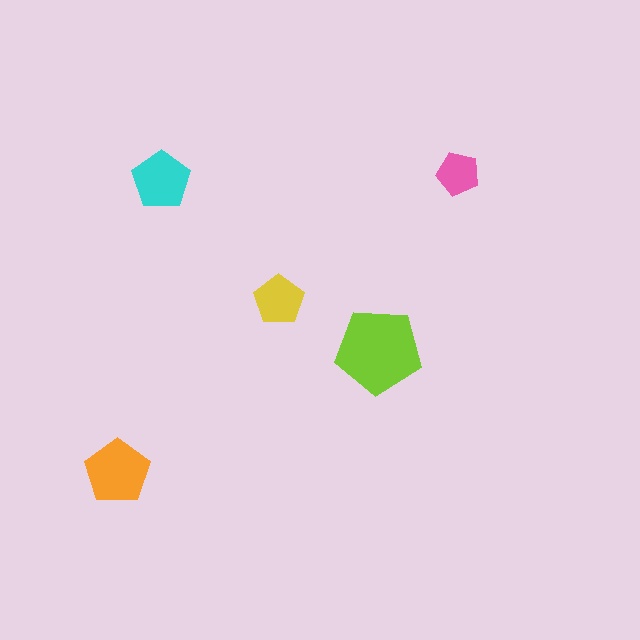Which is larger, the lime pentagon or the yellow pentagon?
The lime one.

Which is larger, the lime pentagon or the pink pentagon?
The lime one.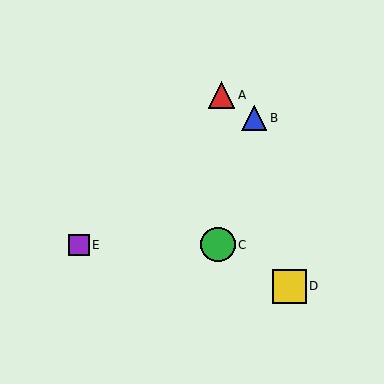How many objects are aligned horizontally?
2 objects (C, E) are aligned horizontally.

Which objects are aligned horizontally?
Objects C, E are aligned horizontally.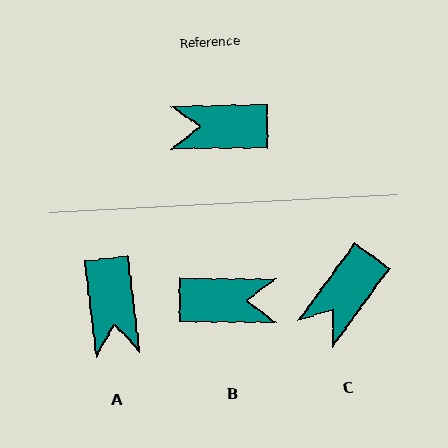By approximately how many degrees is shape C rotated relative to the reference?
Approximately 53 degrees counter-clockwise.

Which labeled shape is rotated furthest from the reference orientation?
B, about 179 degrees away.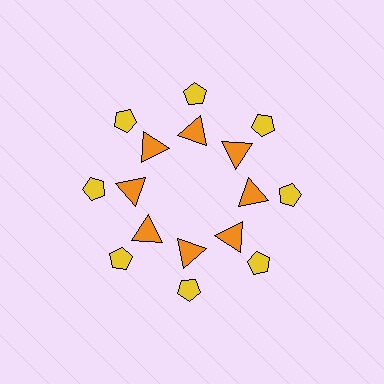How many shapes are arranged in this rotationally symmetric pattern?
There are 16 shapes, arranged in 8 groups of 2.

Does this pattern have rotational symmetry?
Yes, this pattern has 8-fold rotational symmetry. It looks the same after rotating 45 degrees around the center.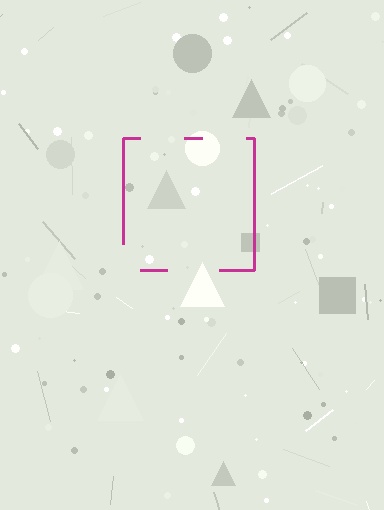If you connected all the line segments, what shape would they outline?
They would outline a square.